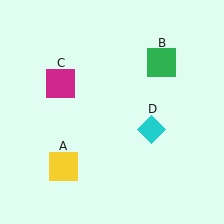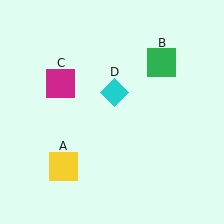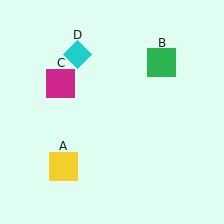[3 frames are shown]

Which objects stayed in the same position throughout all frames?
Yellow square (object A) and green square (object B) and magenta square (object C) remained stationary.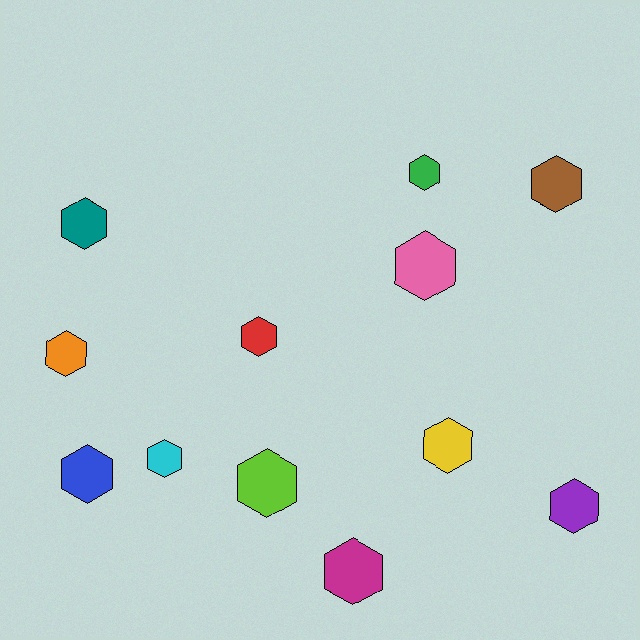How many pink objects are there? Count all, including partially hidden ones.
There is 1 pink object.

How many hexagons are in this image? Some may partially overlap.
There are 12 hexagons.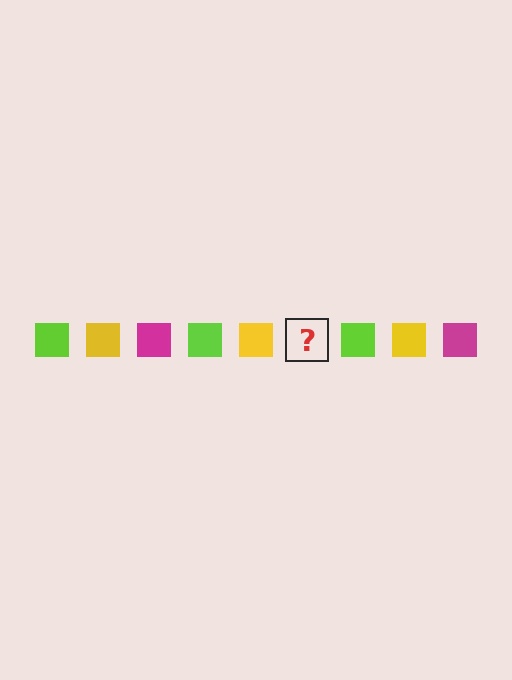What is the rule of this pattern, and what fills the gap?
The rule is that the pattern cycles through lime, yellow, magenta squares. The gap should be filled with a magenta square.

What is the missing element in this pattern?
The missing element is a magenta square.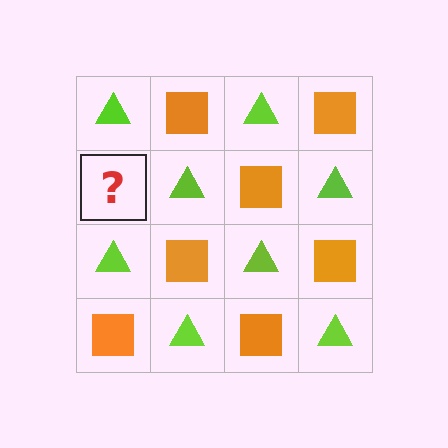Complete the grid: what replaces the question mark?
The question mark should be replaced with an orange square.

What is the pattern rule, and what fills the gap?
The rule is that it alternates lime triangle and orange square in a checkerboard pattern. The gap should be filled with an orange square.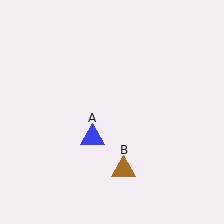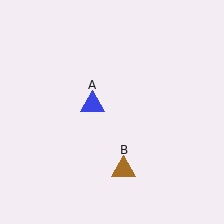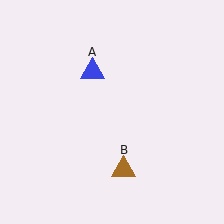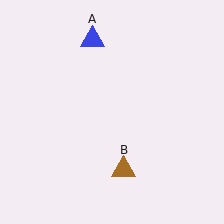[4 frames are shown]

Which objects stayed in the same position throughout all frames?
Brown triangle (object B) remained stationary.